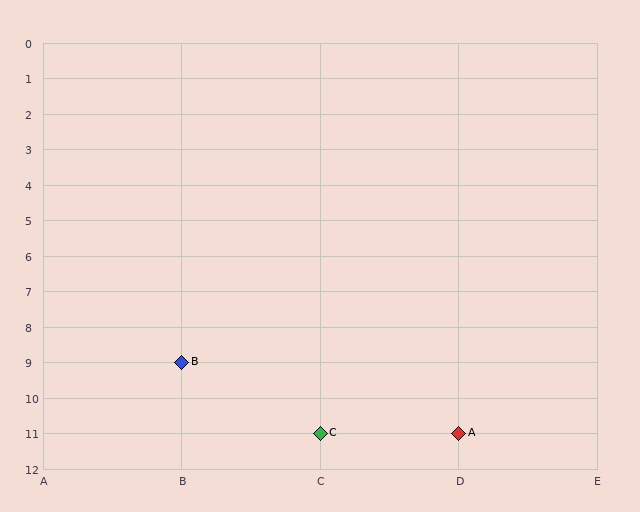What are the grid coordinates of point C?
Point C is at grid coordinates (C, 11).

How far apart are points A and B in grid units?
Points A and B are 2 columns and 2 rows apart (about 2.8 grid units diagonally).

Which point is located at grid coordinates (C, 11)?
Point C is at (C, 11).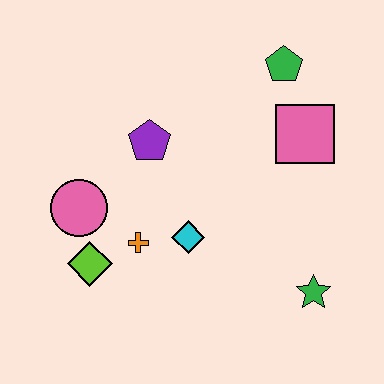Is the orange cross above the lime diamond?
Yes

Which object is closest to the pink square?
The green pentagon is closest to the pink square.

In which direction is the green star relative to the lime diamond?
The green star is to the right of the lime diamond.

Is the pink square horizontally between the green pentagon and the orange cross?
No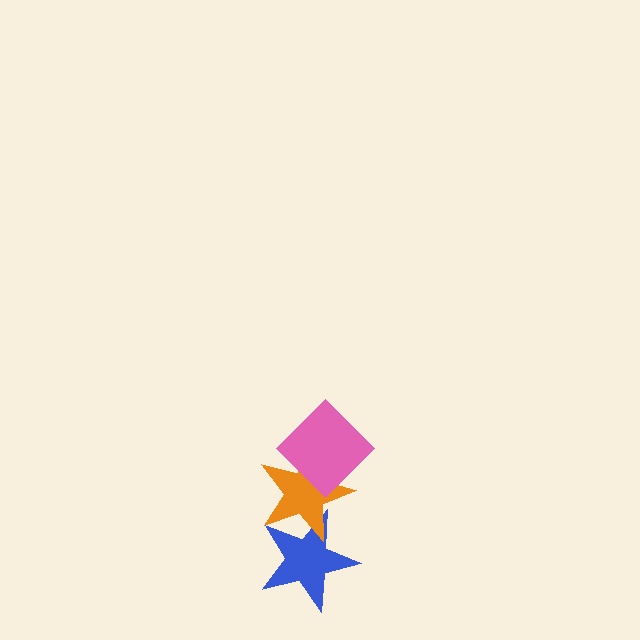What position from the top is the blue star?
The blue star is 3rd from the top.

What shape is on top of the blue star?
The orange star is on top of the blue star.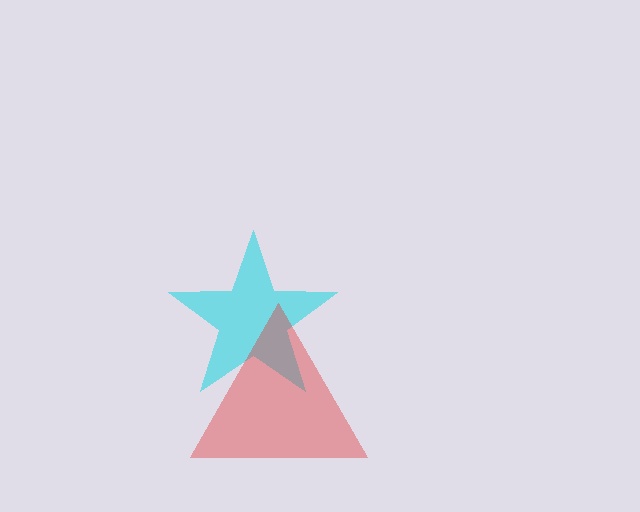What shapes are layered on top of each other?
The layered shapes are: a cyan star, a red triangle.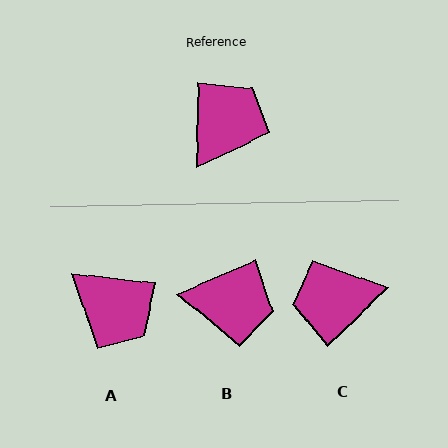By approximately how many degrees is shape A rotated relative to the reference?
Approximately 96 degrees clockwise.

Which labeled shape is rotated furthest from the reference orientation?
C, about 135 degrees away.